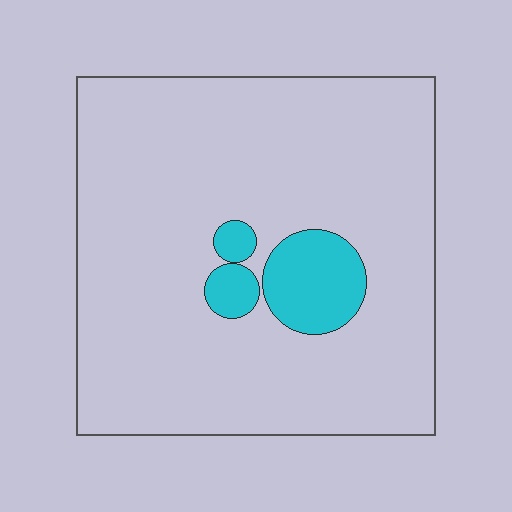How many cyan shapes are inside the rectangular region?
3.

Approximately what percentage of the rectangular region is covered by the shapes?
Approximately 10%.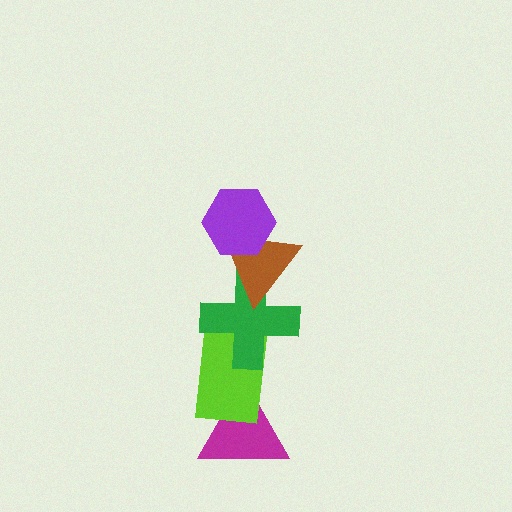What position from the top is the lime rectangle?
The lime rectangle is 4th from the top.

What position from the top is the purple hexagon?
The purple hexagon is 1st from the top.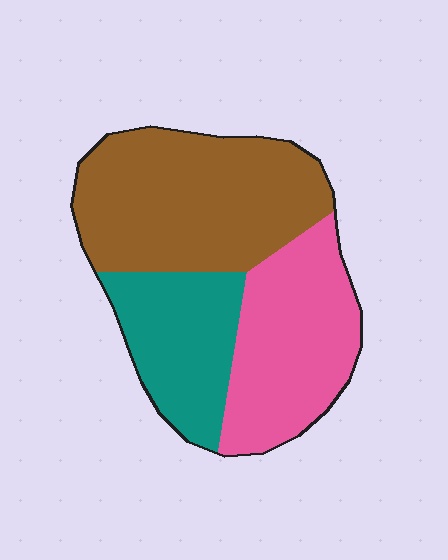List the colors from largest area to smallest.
From largest to smallest: brown, pink, teal.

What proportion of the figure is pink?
Pink covers 32% of the figure.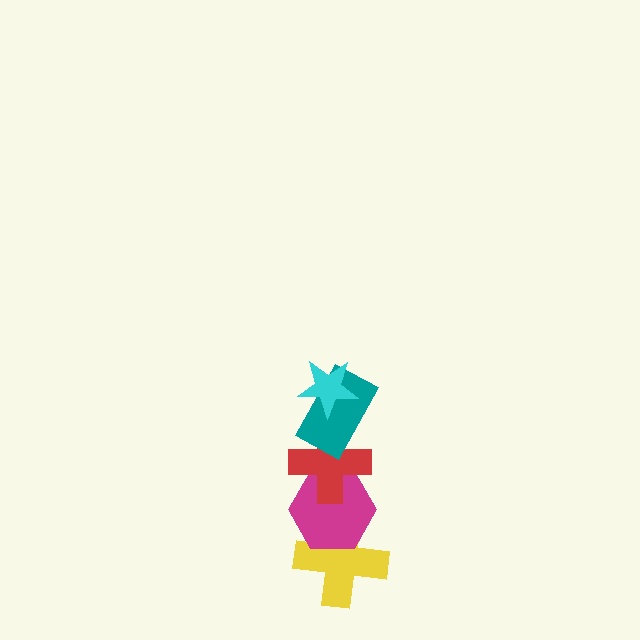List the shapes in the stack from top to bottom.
From top to bottom: the cyan star, the teal rectangle, the red cross, the magenta hexagon, the yellow cross.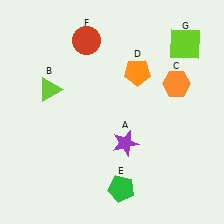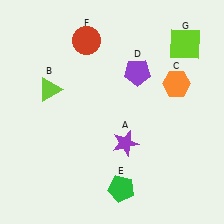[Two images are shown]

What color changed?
The pentagon (D) changed from orange in Image 1 to purple in Image 2.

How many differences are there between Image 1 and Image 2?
There is 1 difference between the two images.